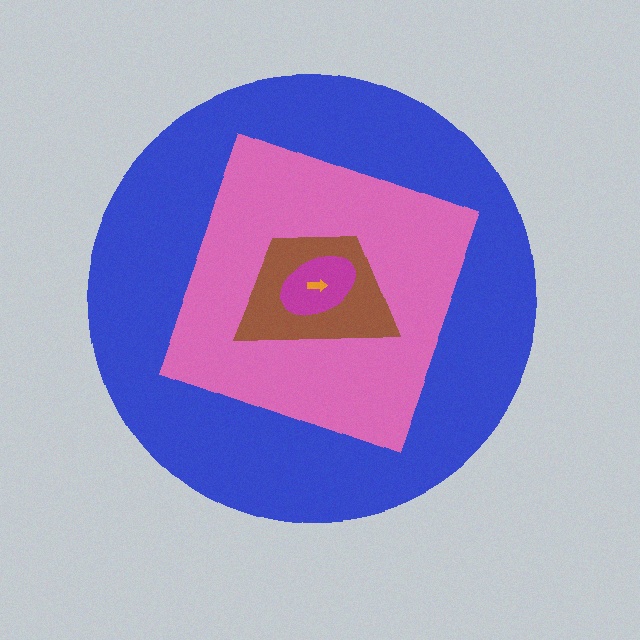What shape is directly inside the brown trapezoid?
The magenta ellipse.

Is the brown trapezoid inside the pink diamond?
Yes.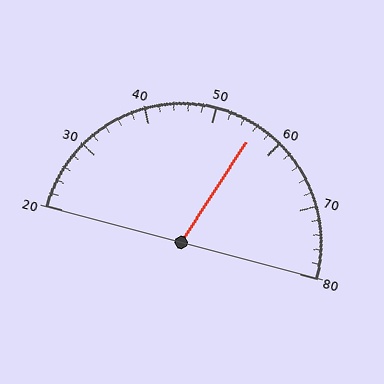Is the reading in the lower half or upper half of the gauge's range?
The reading is in the upper half of the range (20 to 80).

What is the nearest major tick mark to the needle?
The nearest major tick mark is 60.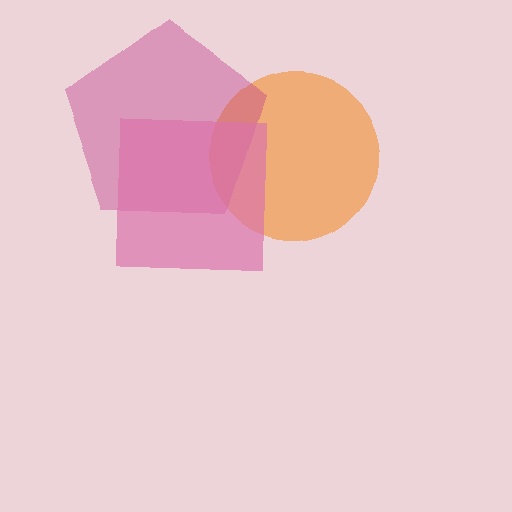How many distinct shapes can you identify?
There are 3 distinct shapes: an orange circle, a magenta pentagon, a pink square.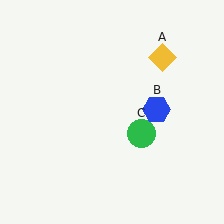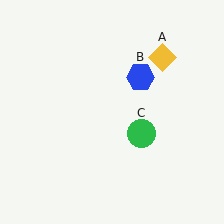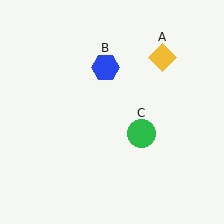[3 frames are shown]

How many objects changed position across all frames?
1 object changed position: blue hexagon (object B).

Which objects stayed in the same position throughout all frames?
Yellow diamond (object A) and green circle (object C) remained stationary.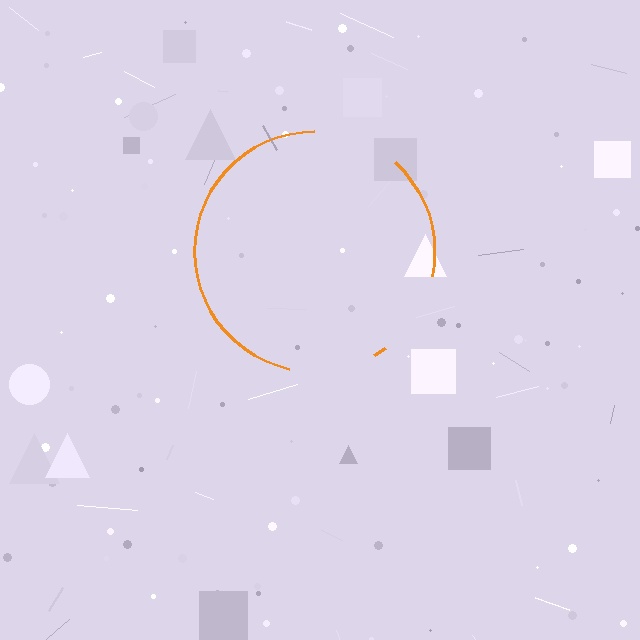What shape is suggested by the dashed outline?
The dashed outline suggests a circle.